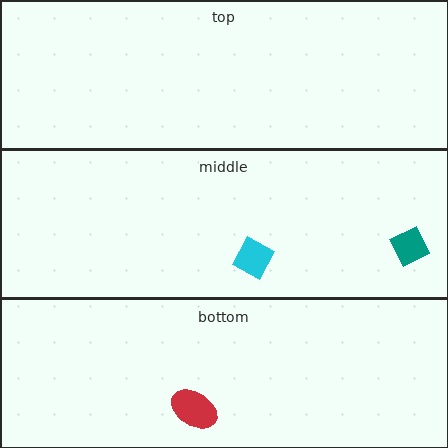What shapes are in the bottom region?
The red ellipse.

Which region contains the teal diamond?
The middle region.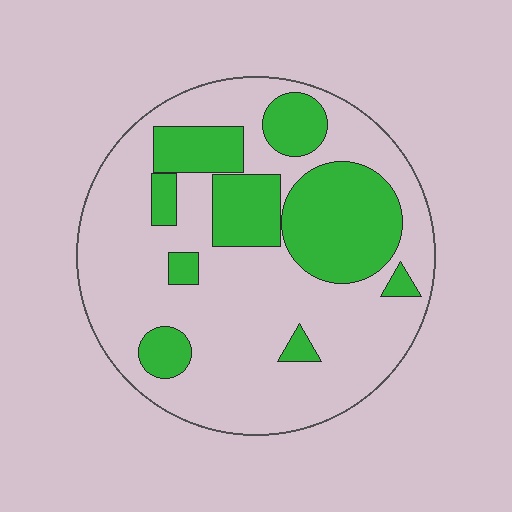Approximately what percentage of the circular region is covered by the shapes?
Approximately 30%.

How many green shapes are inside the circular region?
9.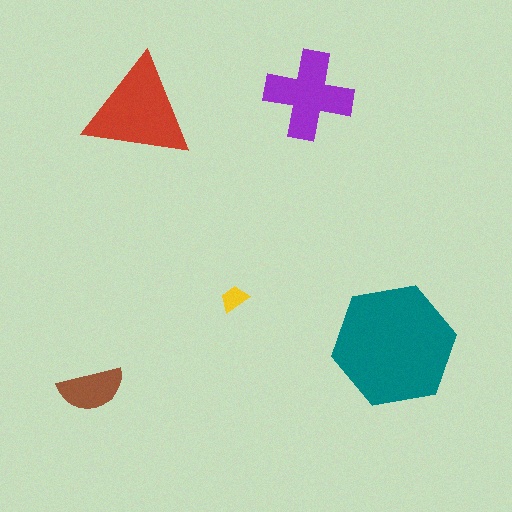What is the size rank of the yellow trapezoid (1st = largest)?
5th.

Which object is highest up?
The purple cross is topmost.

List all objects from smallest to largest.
The yellow trapezoid, the brown semicircle, the purple cross, the red triangle, the teal hexagon.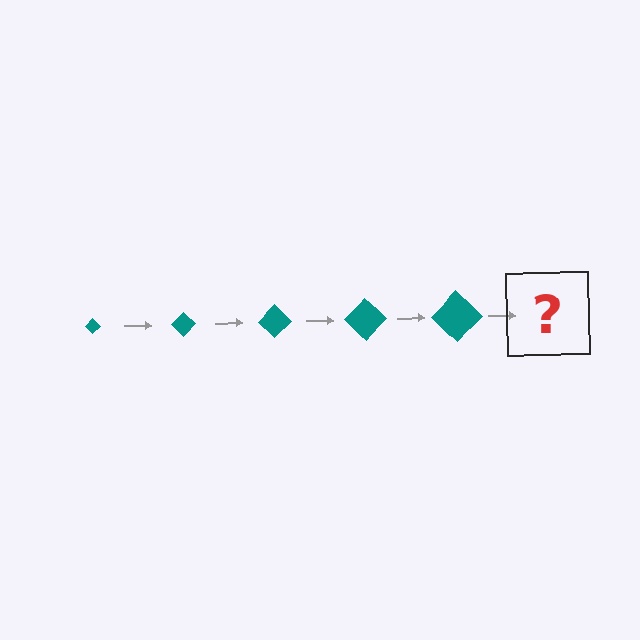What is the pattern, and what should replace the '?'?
The pattern is that the diamond gets progressively larger each step. The '?' should be a teal diamond, larger than the previous one.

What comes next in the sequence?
The next element should be a teal diamond, larger than the previous one.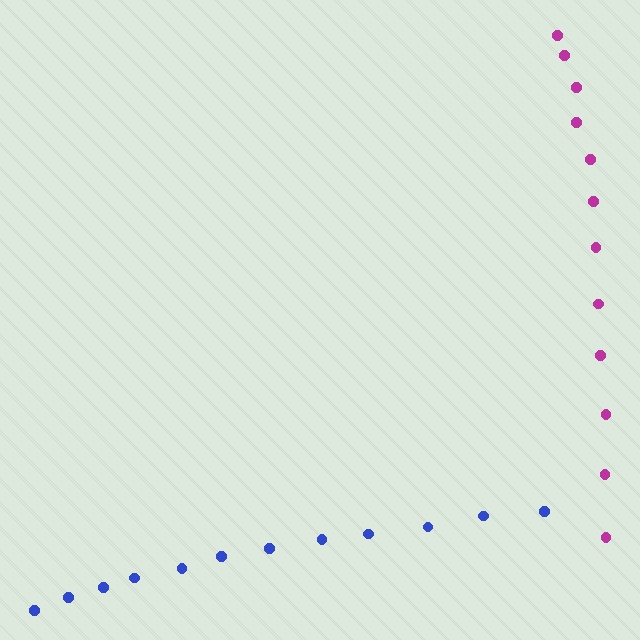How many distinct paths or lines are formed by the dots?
There are 2 distinct paths.